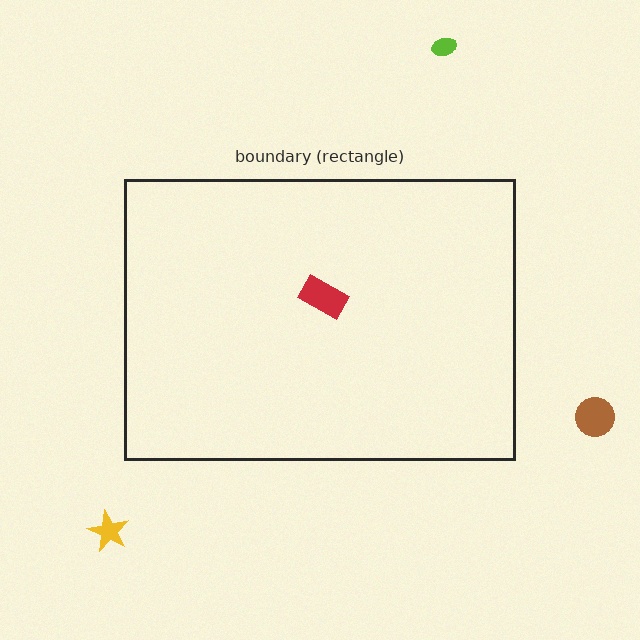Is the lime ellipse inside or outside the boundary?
Outside.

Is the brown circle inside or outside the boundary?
Outside.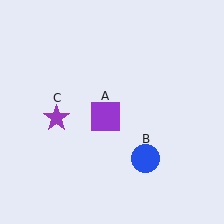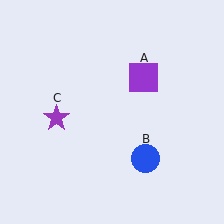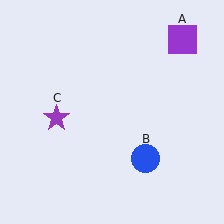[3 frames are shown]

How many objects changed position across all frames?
1 object changed position: purple square (object A).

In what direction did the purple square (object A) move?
The purple square (object A) moved up and to the right.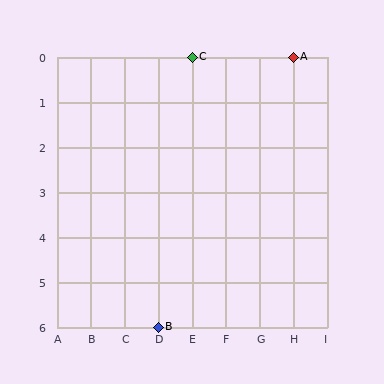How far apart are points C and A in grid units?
Points C and A are 3 columns apart.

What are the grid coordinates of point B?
Point B is at grid coordinates (D, 6).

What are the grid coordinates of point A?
Point A is at grid coordinates (H, 0).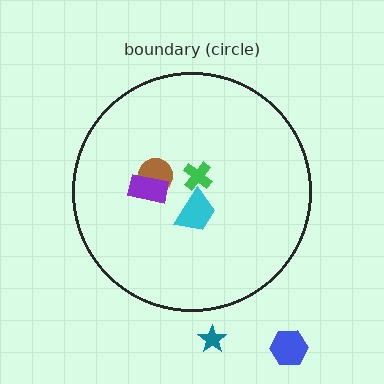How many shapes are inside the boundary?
5 inside, 2 outside.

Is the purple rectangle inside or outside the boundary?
Inside.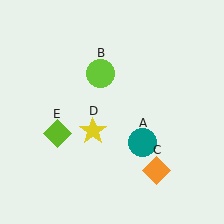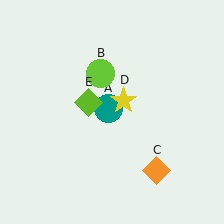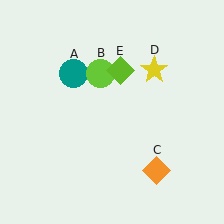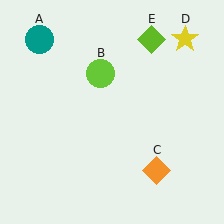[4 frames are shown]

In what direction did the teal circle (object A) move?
The teal circle (object A) moved up and to the left.